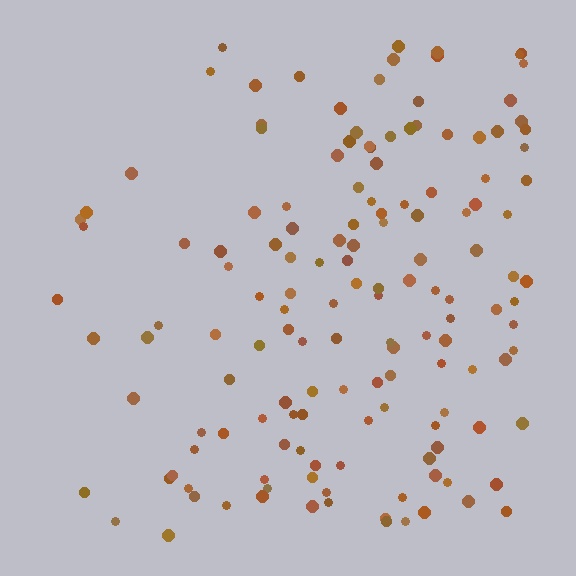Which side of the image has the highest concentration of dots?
The right.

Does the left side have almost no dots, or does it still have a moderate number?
Still a moderate number, just noticeably fewer than the right.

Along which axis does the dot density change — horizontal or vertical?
Horizontal.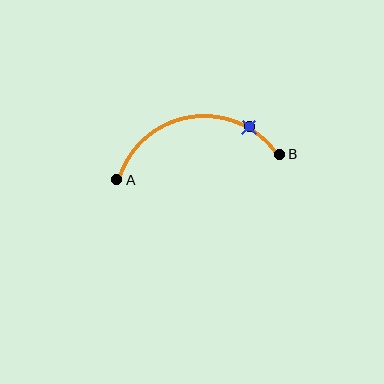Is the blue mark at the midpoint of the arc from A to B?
No. The blue mark lies on the arc but is closer to endpoint B. The arc midpoint would be at the point on the curve equidistant along the arc from both A and B.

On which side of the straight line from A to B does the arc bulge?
The arc bulges above the straight line connecting A and B.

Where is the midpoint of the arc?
The arc midpoint is the point on the curve farthest from the straight line joining A and B. It sits above that line.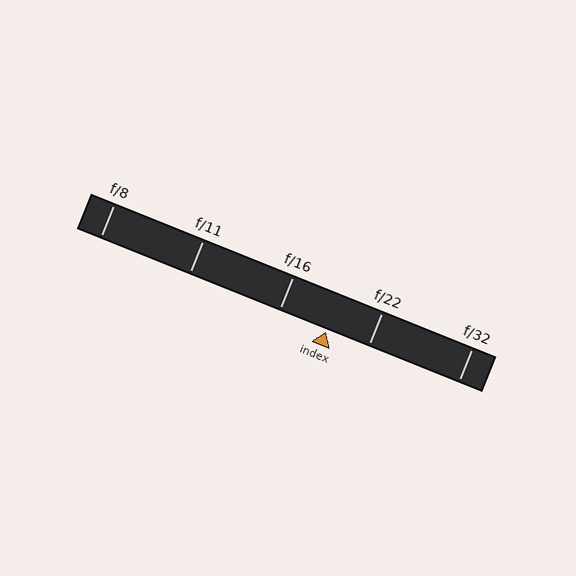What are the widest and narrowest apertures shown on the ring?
The widest aperture shown is f/8 and the narrowest is f/32.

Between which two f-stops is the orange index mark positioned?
The index mark is between f/16 and f/22.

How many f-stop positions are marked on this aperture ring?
There are 5 f-stop positions marked.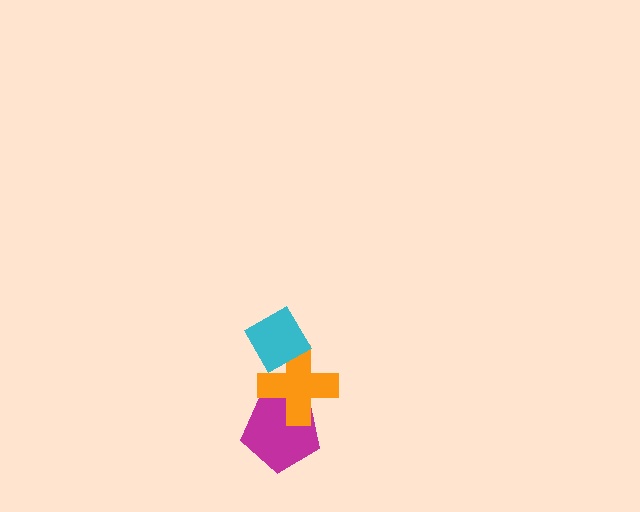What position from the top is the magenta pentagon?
The magenta pentagon is 3rd from the top.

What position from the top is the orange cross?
The orange cross is 2nd from the top.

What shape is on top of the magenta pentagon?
The orange cross is on top of the magenta pentagon.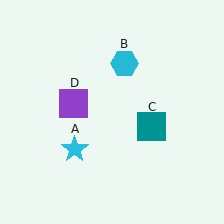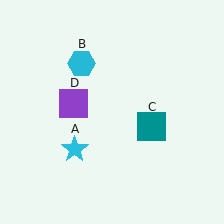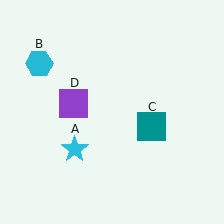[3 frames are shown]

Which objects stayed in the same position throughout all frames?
Cyan star (object A) and teal square (object C) and purple square (object D) remained stationary.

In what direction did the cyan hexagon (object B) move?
The cyan hexagon (object B) moved left.